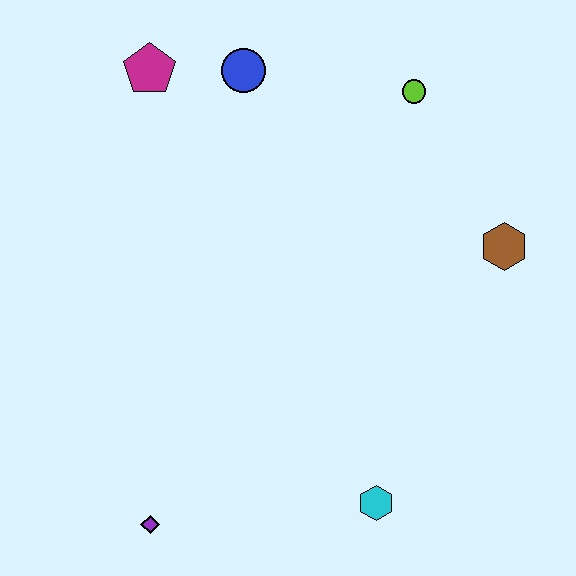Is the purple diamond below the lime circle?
Yes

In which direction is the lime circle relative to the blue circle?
The lime circle is to the right of the blue circle.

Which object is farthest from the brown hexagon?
The purple diamond is farthest from the brown hexagon.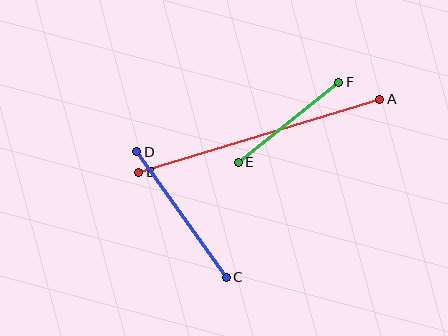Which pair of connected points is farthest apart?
Points A and B are farthest apart.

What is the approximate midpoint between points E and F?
The midpoint is at approximately (289, 122) pixels.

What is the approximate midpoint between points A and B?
The midpoint is at approximately (259, 136) pixels.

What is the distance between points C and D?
The distance is approximately 154 pixels.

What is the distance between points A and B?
The distance is approximately 252 pixels.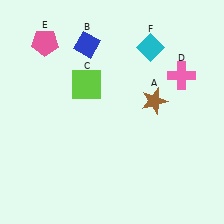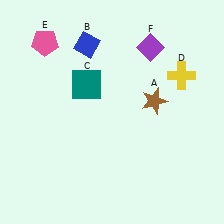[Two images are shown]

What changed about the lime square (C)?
In Image 1, C is lime. In Image 2, it changed to teal.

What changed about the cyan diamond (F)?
In Image 1, F is cyan. In Image 2, it changed to purple.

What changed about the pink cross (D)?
In Image 1, D is pink. In Image 2, it changed to yellow.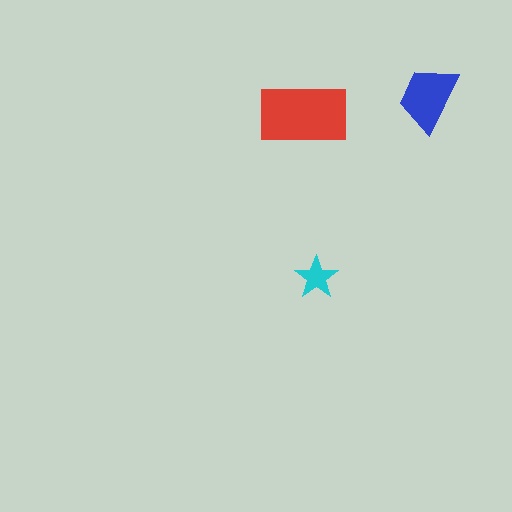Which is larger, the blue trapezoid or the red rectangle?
The red rectangle.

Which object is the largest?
The red rectangle.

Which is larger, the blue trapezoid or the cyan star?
The blue trapezoid.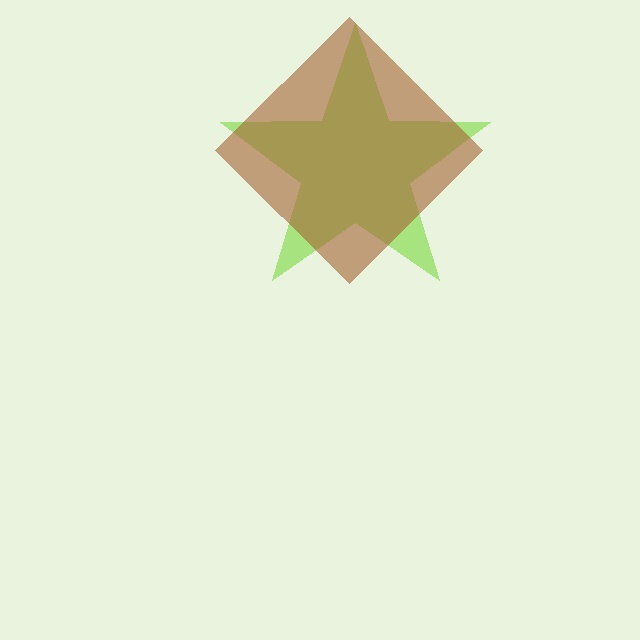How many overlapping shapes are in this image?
There are 2 overlapping shapes in the image.